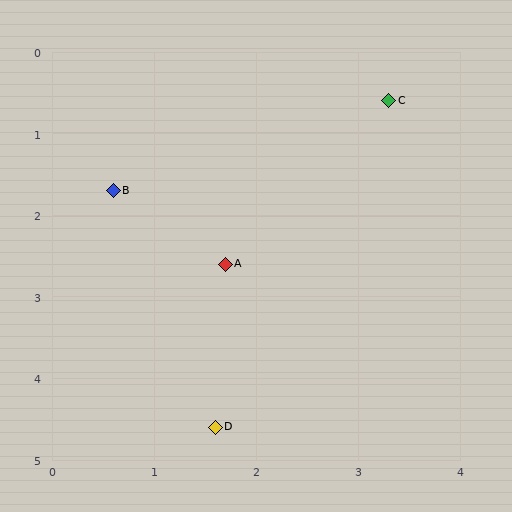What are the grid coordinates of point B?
Point B is at approximately (0.6, 1.7).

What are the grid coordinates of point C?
Point C is at approximately (3.3, 0.6).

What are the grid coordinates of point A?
Point A is at approximately (1.7, 2.6).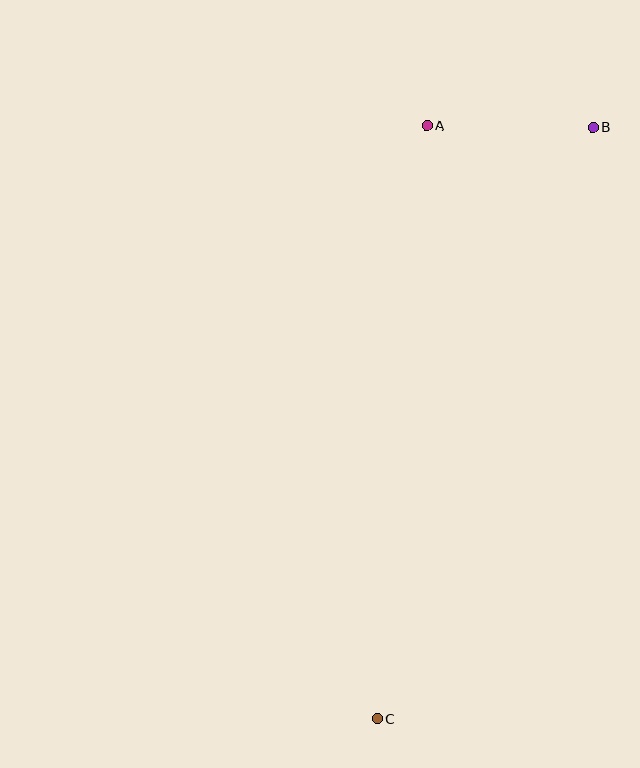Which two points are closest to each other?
Points A and B are closest to each other.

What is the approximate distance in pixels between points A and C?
The distance between A and C is approximately 595 pixels.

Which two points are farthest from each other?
Points B and C are farthest from each other.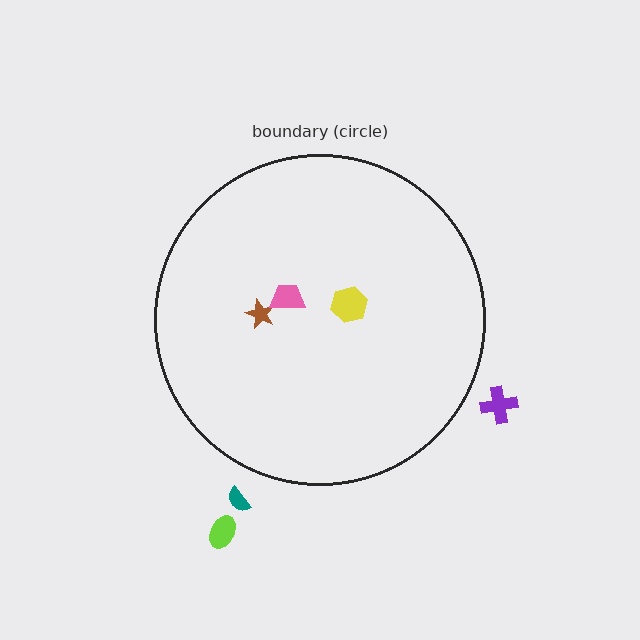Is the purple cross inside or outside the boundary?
Outside.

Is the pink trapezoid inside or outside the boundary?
Inside.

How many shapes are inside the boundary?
3 inside, 3 outside.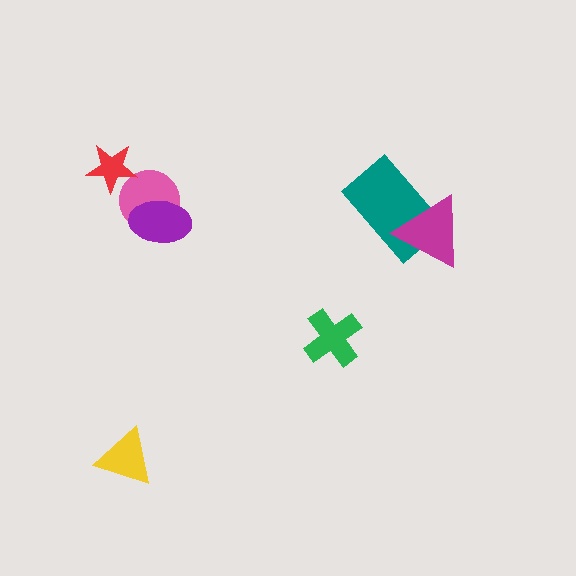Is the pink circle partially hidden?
Yes, it is partially covered by another shape.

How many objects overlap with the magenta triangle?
1 object overlaps with the magenta triangle.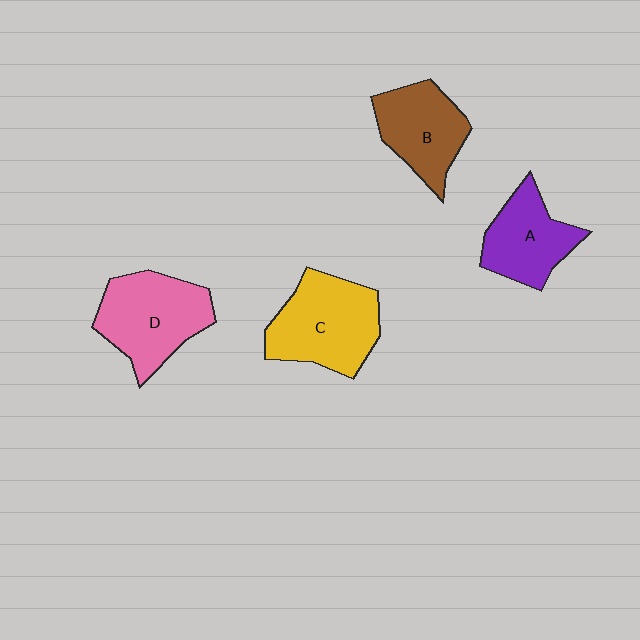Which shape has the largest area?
Shape C (yellow).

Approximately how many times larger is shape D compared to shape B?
Approximately 1.2 times.